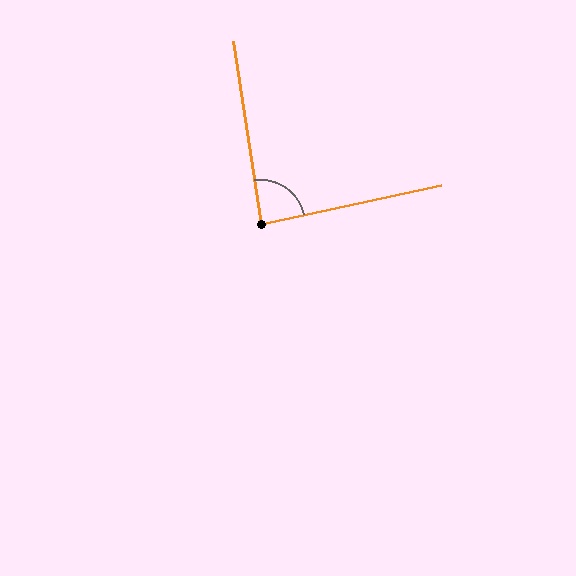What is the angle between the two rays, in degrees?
Approximately 86 degrees.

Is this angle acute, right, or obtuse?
It is approximately a right angle.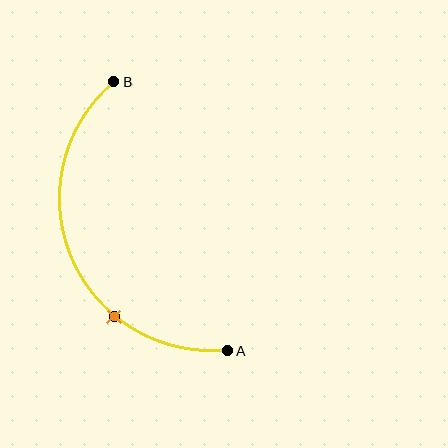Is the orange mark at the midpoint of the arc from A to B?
No. The orange mark lies on the arc but is closer to endpoint A. The arc midpoint would be at the point on the curve equidistant along the arc from both A and B.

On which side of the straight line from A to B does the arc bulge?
The arc bulges to the left of the straight line connecting A and B.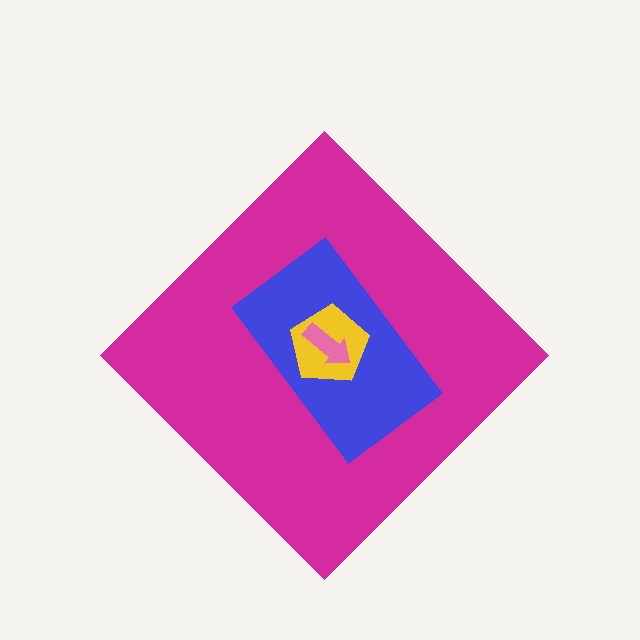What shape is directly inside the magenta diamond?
The blue rectangle.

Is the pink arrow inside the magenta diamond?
Yes.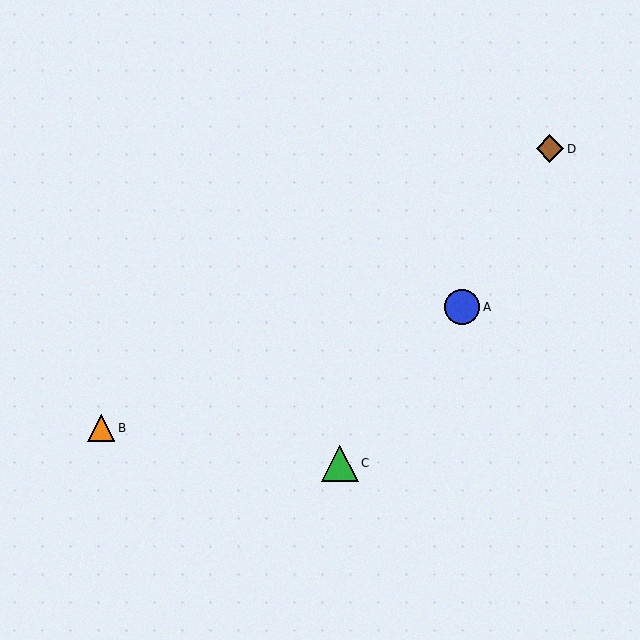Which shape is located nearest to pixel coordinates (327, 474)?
The green triangle (labeled C) at (340, 463) is nearest to that location.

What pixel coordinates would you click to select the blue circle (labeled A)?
Click at (462, 307) to select the blue circle A.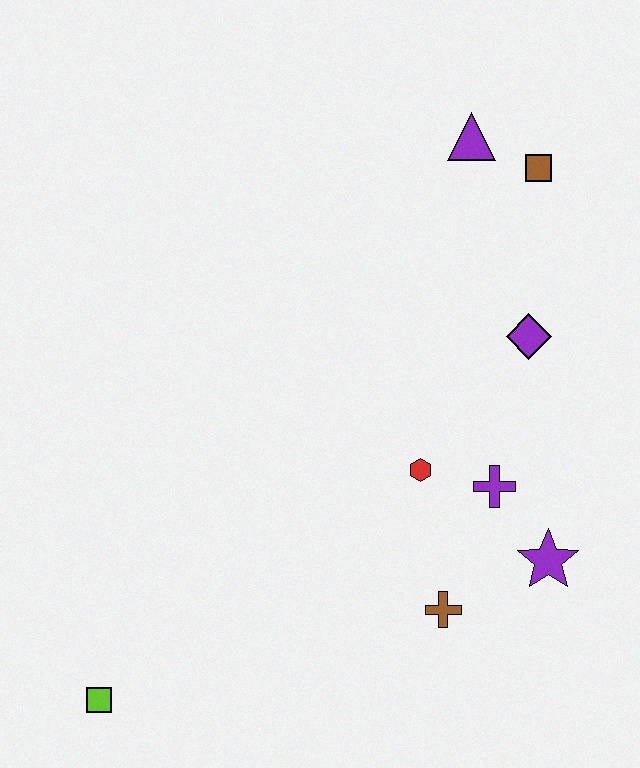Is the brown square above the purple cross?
Yes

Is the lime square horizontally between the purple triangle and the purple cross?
No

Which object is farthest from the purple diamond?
The lime square is farthest from the purple diamond.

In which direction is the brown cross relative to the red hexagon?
The brown cross is below the red hexagon.